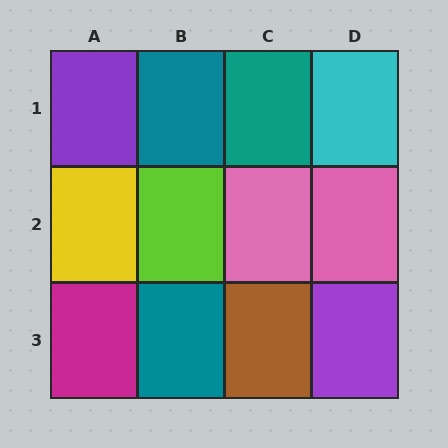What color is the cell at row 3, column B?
Teal.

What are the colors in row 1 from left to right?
Purple, teal, teal, cyan.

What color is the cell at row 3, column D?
Purple.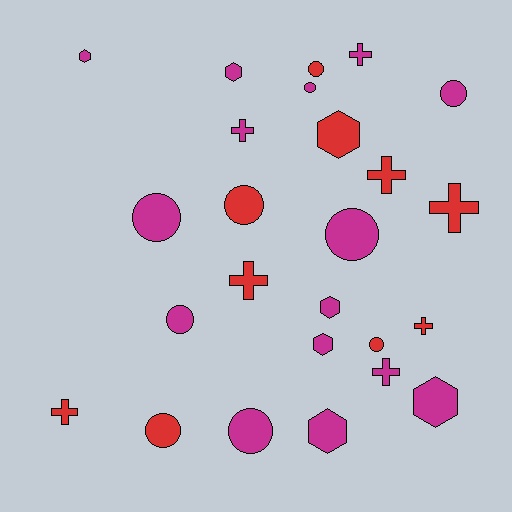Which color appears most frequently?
Magenta, with 15 objects.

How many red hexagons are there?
There is 1 red hexagon.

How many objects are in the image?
There are 25 objects.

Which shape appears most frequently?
Circle, with 10 objects.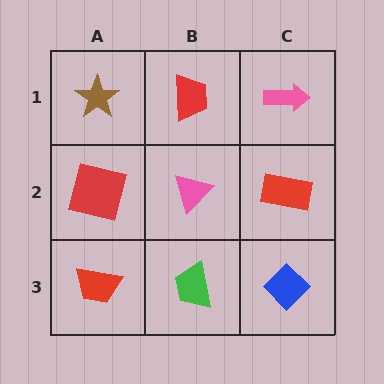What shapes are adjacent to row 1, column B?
A pink triangle (row 2, column B), a brown star (row 1, column A), a pink arrow (row 1, column C).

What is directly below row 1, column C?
A red rectangle.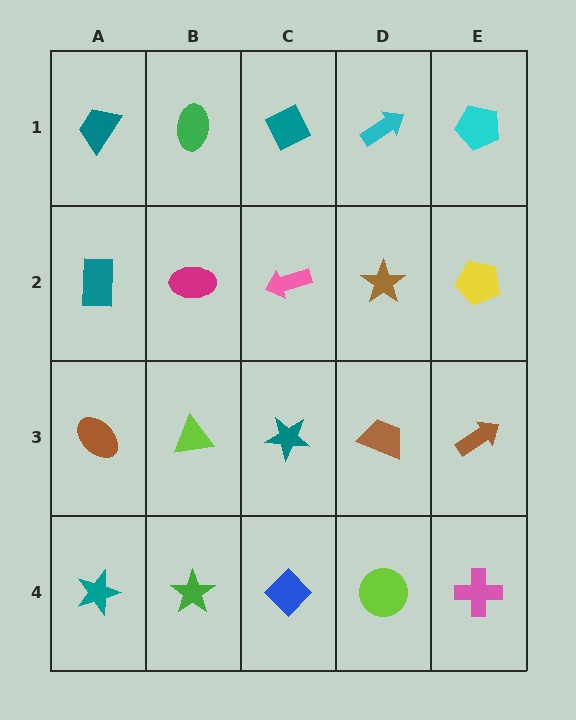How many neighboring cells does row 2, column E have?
3.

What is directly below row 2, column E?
A brown arrow.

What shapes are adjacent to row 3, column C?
A pink arrow (row 2, column C), a blue diamond (row 4, column C), a lime triangle (row 3, column B), a brown trapezoid (row 3, column D).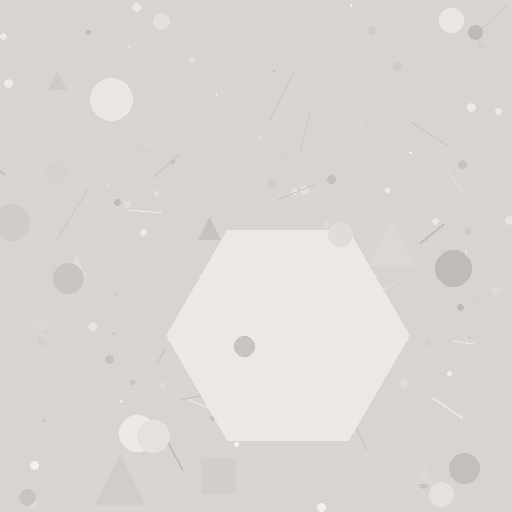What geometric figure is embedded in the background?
A hexagon is embedded in the background.